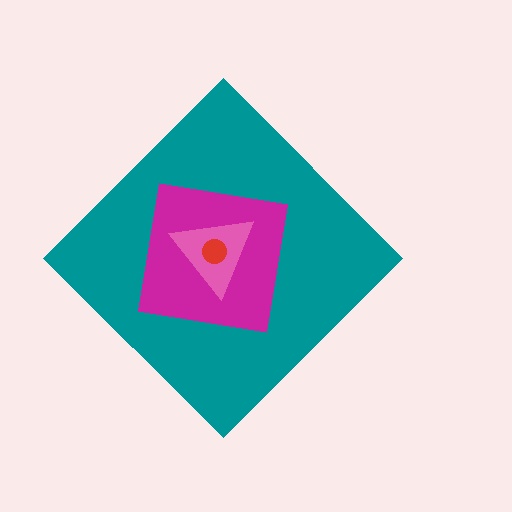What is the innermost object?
The red circle.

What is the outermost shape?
The teal diamond.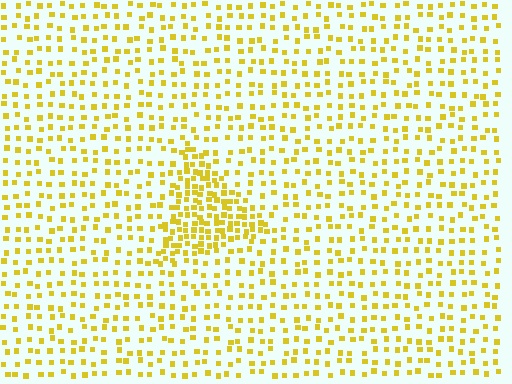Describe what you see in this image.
The image contains small yellow elements arranged at two different densities. A triangle-shaped region is visible where the elements are more densely packed than the surrounding area.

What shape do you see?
I see a triangle.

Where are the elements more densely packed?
The elements are more densely packed inside the triangle boundary.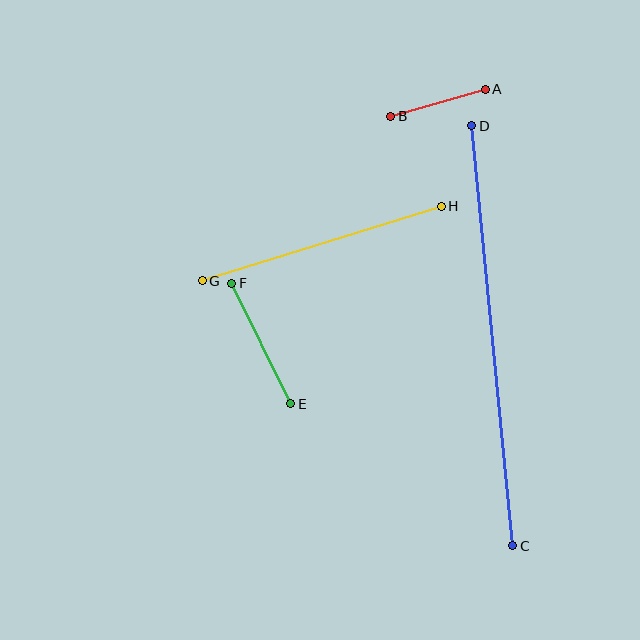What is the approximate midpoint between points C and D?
The midpoint is at approximately (492, 336) pixels.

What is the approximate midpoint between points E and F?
The midpoint is at approximately (261, 343) pixels.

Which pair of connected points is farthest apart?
Points C and D are farthest apart.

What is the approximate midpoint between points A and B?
The midpoint is at approximately (438, 103) pixels.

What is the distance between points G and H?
The distance is approximately 250 pixels.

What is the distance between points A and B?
The distance is approximately 98 pixels.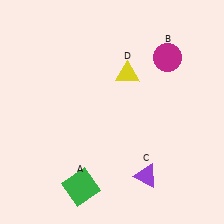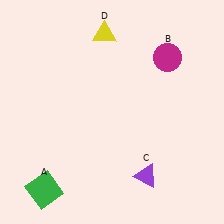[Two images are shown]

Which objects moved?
The objects that moved are: the green square (A), the yellow triangle (D).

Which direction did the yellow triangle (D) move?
The yellow triangle (D) moved up.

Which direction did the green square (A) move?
The green square (A) moved left.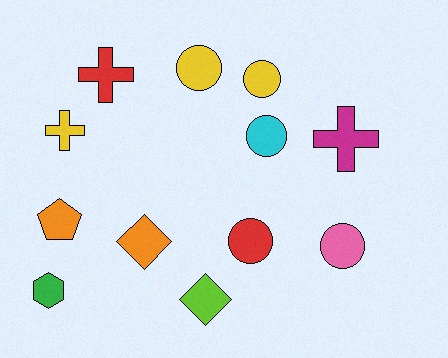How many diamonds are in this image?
There are 2 diamonds.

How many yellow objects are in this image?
There are 3 yellow objects.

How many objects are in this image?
There are 12 objects.